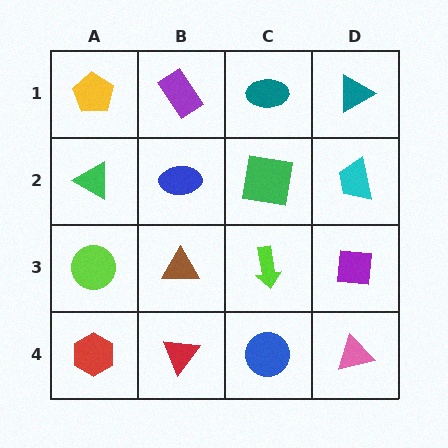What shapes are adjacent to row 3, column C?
A green square (row 2, column C), a blue circle (row 4, column C), a brown triangle (row 3, column B), a purple square (row 3, column D).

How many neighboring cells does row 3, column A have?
3.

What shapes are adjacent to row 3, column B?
A blue ellipse (row 2, column B), a red triangle (row 4, column B), a lime circle (row 3, column A), a lime arrow (row 3, column C).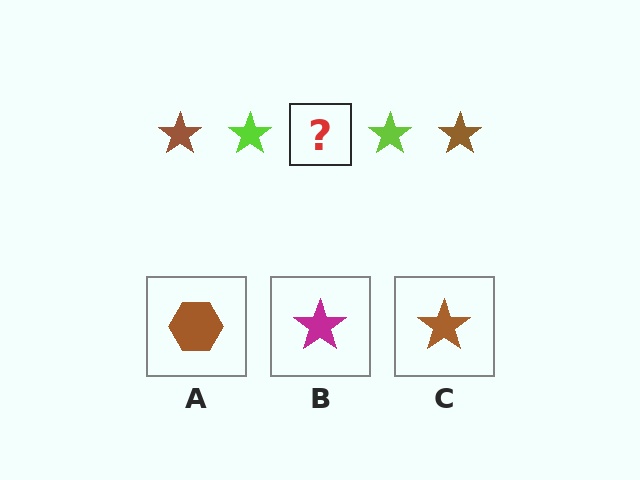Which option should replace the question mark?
Option C.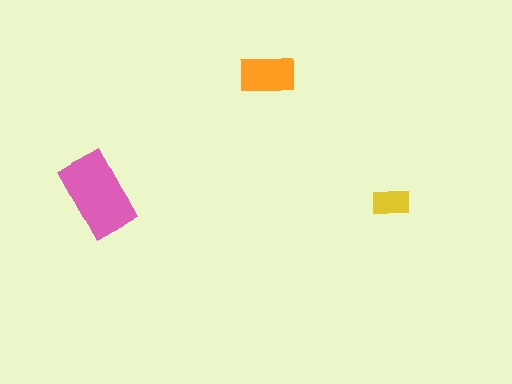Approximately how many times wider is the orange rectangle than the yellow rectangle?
About 1.5 times wider.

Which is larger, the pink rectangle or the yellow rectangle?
The pink one.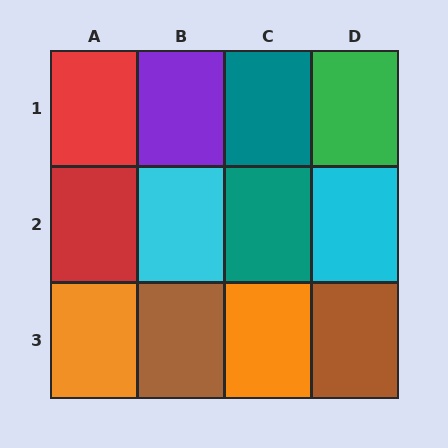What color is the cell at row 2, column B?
Cyan.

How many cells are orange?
2 cells are orange.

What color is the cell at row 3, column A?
Orange.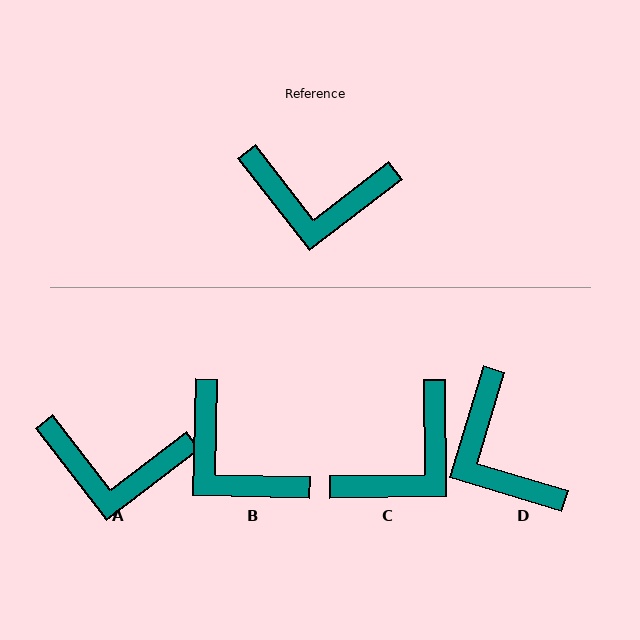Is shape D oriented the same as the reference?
No, it is off by about 54 degrees.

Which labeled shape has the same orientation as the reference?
A.